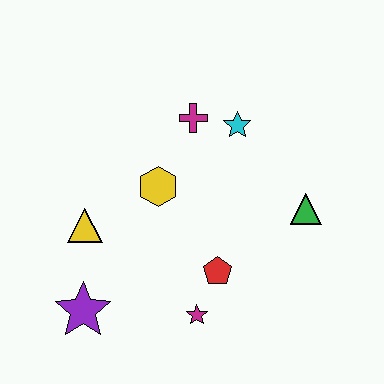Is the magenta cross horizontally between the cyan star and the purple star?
Yes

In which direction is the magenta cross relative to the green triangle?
The magenta cross is to the left of the green triangle.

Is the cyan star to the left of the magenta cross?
No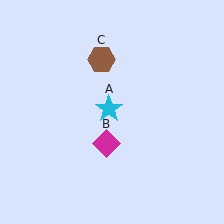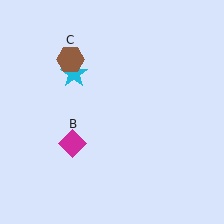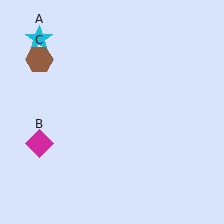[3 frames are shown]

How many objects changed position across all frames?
3 objects changed position: cyan star (object A), magenta diamond (object B), brown hexagon (object C).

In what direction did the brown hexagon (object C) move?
The brown hexagon (object C) moved left.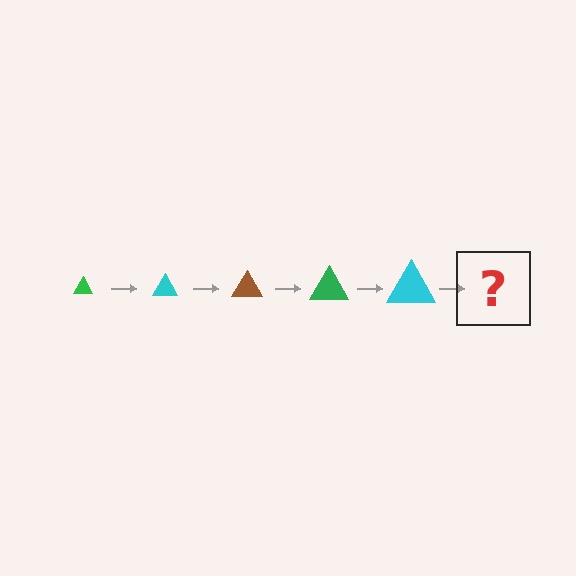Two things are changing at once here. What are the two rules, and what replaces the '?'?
The two rules are that the triangle grows larger each step and the color cycles through green, cyan, and brown. The '?' should be a brown triangle, larger than the previous one.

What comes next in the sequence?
The next element should be a brown triangle, larger than the previous one.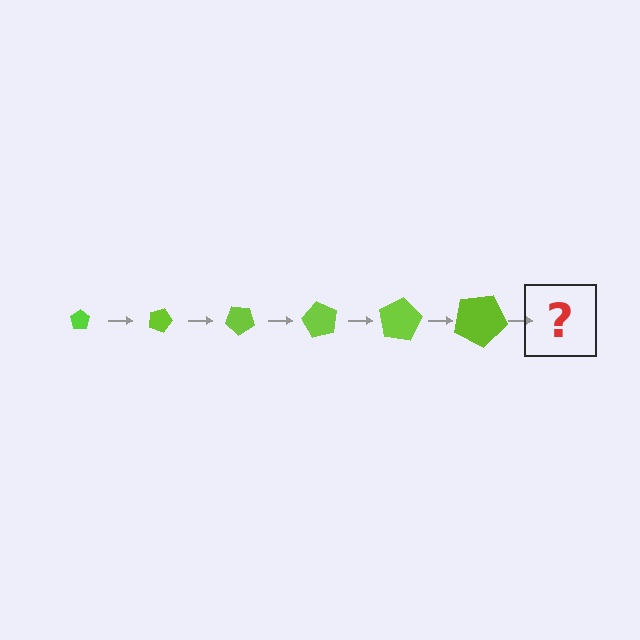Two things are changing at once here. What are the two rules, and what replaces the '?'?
The two rules are that the pentagon grows larger each step and it rotates 20 degrees each step. The '?' should be a pentagon, larger than the previous one and rotated 120 degrees from the start.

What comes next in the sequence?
The next element should be a pentagon, larger than the previous one and rotated 120 degrees from the start.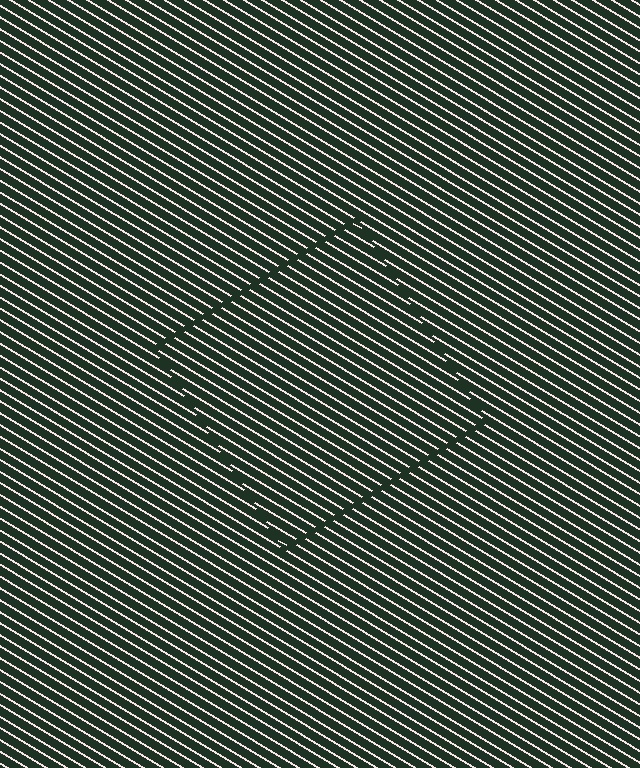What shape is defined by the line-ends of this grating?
An illusory square. The interior of the shape contains the same grating, shifted by half a period — the contour is defined by the phase discontinuity where line-ends from the inner and outer gratings abut.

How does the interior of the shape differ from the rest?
The interior of the shape contains the same grating, shifted by half a period — the contour is defined by the phase discontinuity where line-ends from the inner and outer gratings abut.